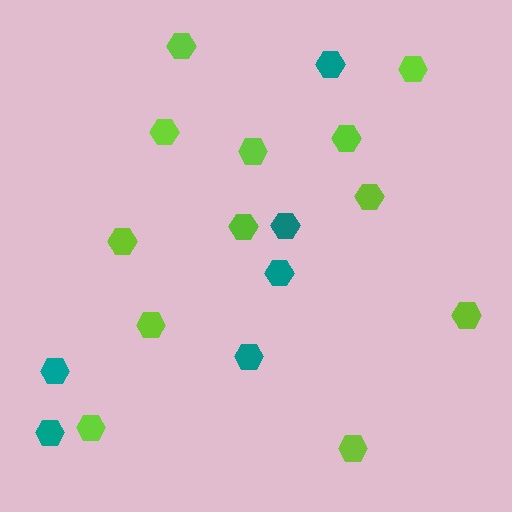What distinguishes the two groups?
There are 2 groups: one group of lime hexagons (12) and one group of teal hexagons (6).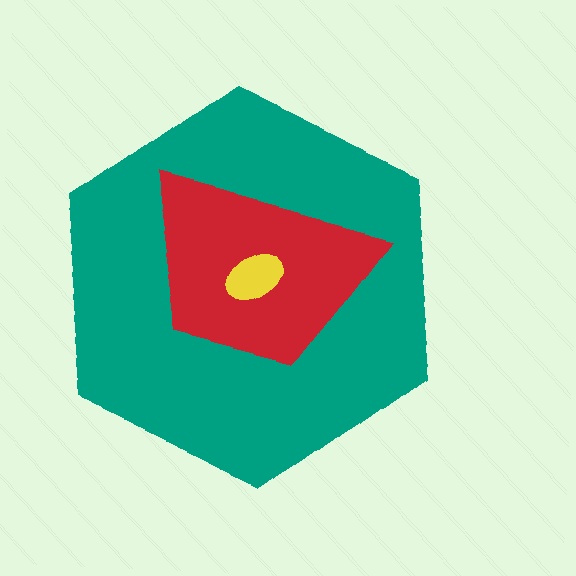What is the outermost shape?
The teal hexagon.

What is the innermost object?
The yellow ellipse.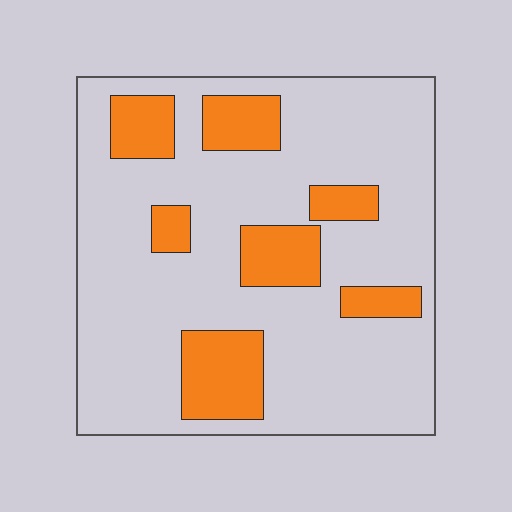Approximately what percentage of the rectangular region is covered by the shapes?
Approximately 20%.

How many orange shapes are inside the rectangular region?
7.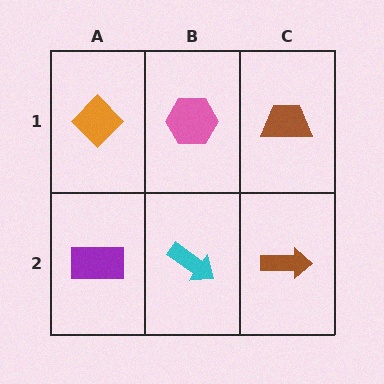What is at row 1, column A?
An orange diamond.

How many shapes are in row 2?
3 shapes.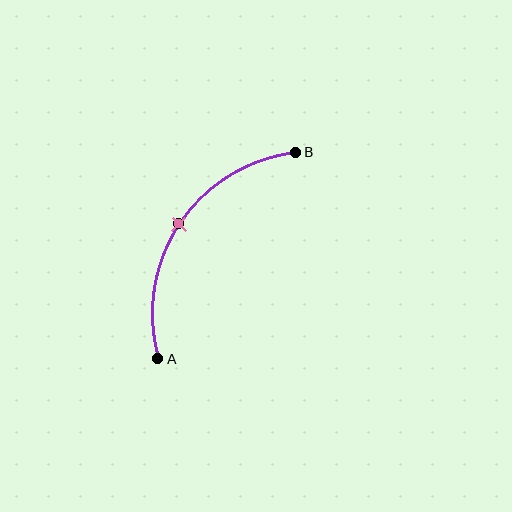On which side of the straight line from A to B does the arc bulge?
The arc bulges to the left of the straight line connecting A and B.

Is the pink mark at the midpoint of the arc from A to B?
Yes. The pink mark lies on the arc at equal arc-length from both A and B — it is the arc midpoint.